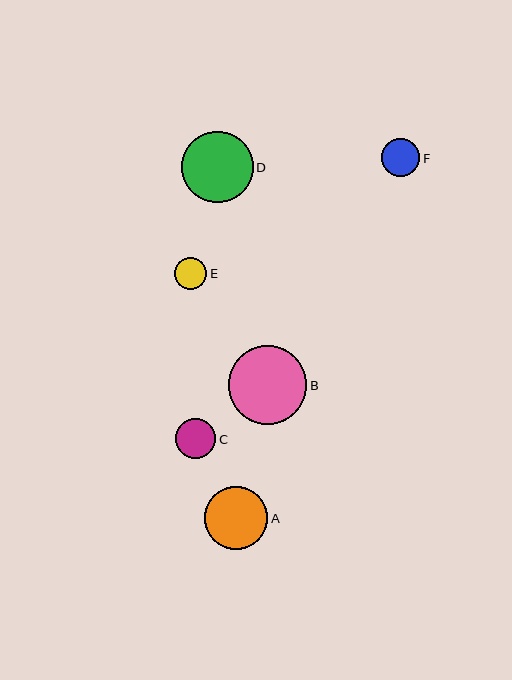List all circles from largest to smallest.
From largest to smallest: B, D, A, C, F, E.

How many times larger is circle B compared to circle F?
Circle B is approximately 2.1 times the size of circle F.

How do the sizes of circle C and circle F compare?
Circle C and circle F are approximately the same size.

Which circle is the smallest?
Circle E is the smallest with a size of approximately 32 pixels.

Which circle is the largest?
Circle B is the largest with a size of approximately 78 pixels.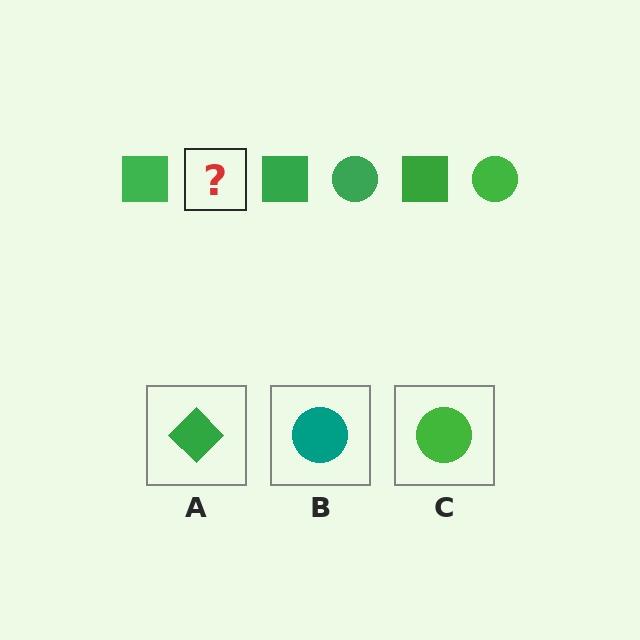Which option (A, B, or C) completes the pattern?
C.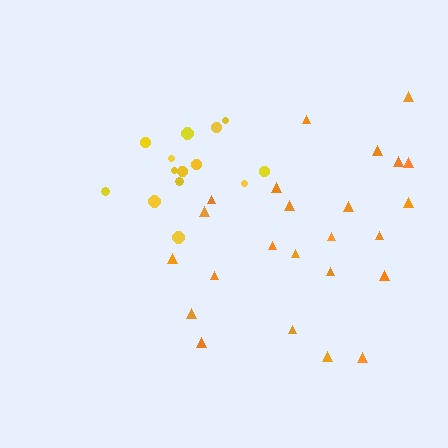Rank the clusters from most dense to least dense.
yellow, orange.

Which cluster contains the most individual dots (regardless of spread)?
Orange (24).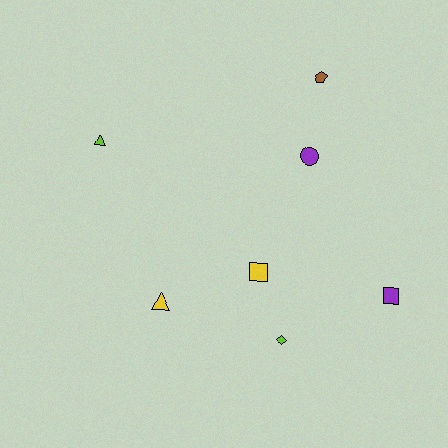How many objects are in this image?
There are 7 objects.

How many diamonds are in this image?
There is 1 diamond.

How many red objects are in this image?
There are no red objects.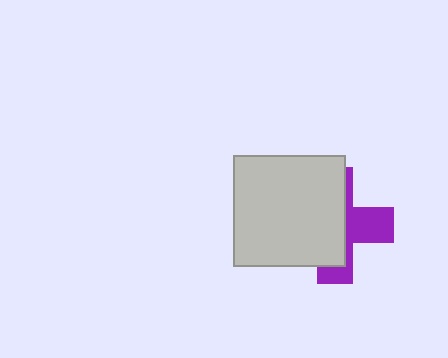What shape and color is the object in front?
The object in front is a light gray square.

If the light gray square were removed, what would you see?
You would see the complete purple cross.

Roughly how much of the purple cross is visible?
A small part of it is visible (roughly 40%).